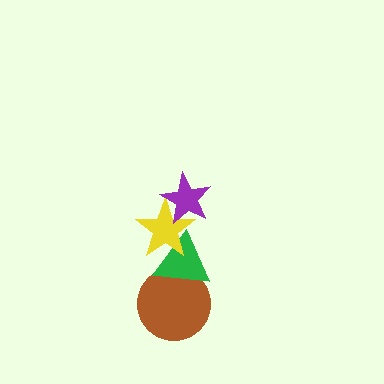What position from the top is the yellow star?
The yellow star is 2nd from the top.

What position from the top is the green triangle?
The green triangle is 3rd from the top.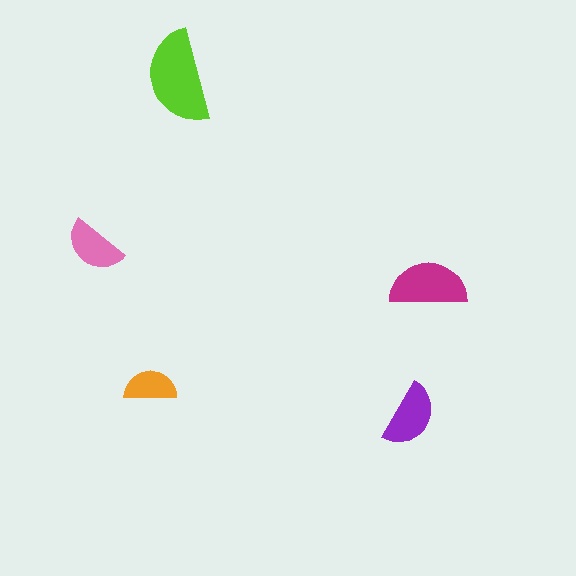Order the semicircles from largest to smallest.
the lime one, the magenta one, the purple one, the pink one, the orange one.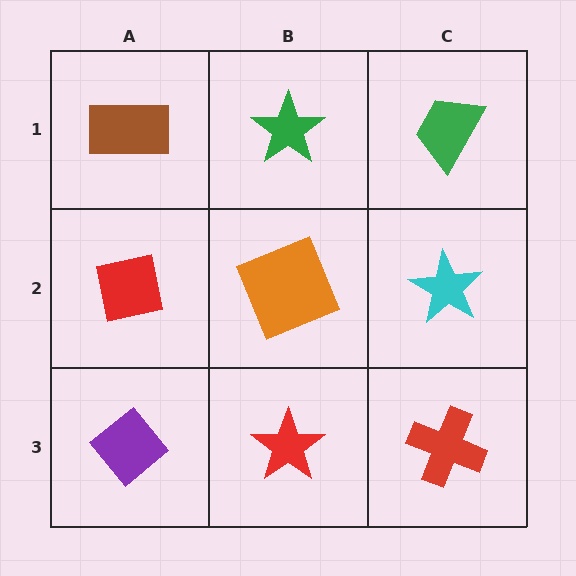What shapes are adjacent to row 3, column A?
A red square (row 2, column A), a red star (row 3, column B).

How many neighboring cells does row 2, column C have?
3.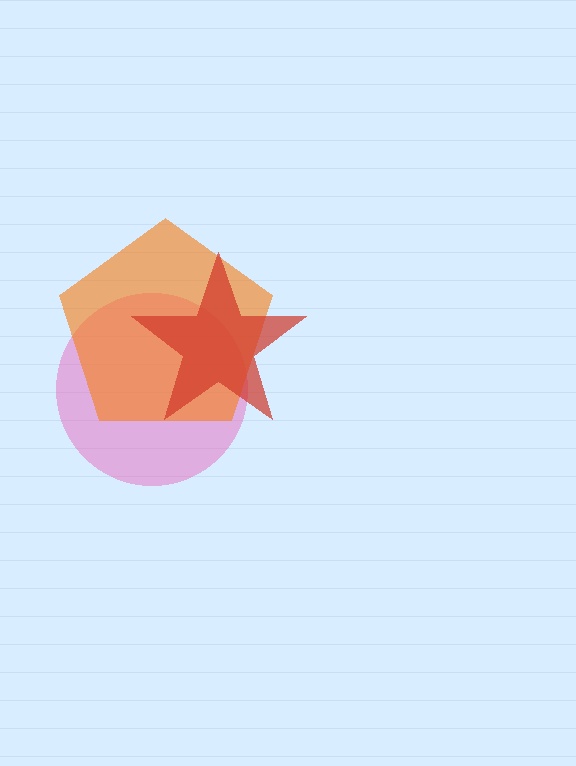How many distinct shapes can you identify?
There are 3 distinct shapes: a pink circle, an orange pentagon, a red star.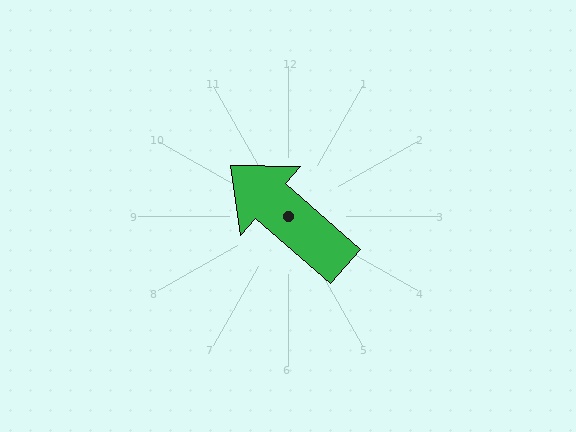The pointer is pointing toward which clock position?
Roughly 10 o'clock.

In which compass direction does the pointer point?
Northwest.